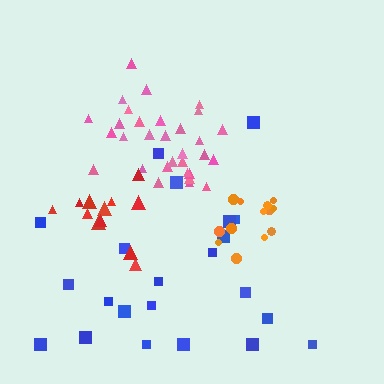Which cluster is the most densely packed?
Pink.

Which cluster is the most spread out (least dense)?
Blue.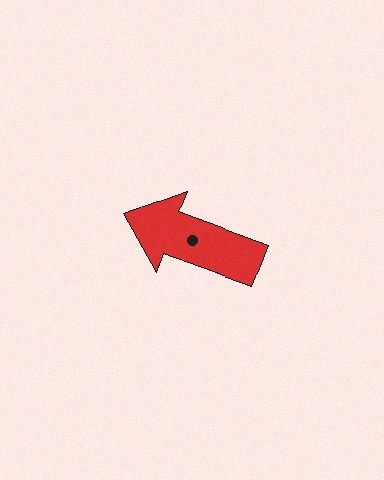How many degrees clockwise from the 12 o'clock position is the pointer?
Approximately 290 degrees.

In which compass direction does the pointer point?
West.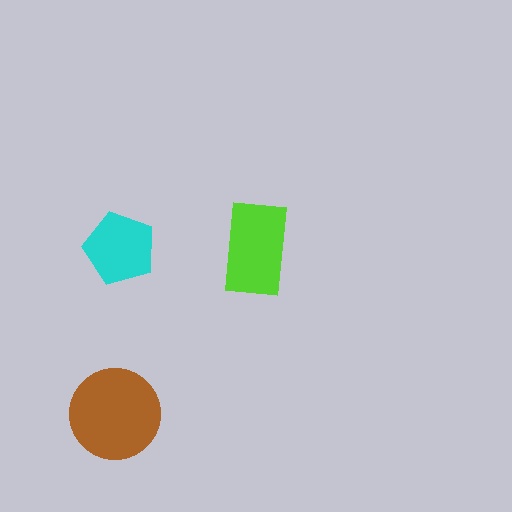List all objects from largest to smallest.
The brown circle, the lime rectangle, the cyan pentagon.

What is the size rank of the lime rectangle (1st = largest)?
2nd.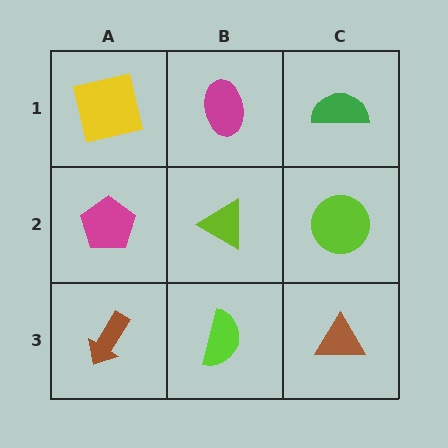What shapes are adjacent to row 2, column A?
A yellow square (row 1, column A), a brown arrow (row 3, column A), a lime triangle (row 2, column B).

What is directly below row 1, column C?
A lime circle.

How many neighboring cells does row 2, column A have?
3.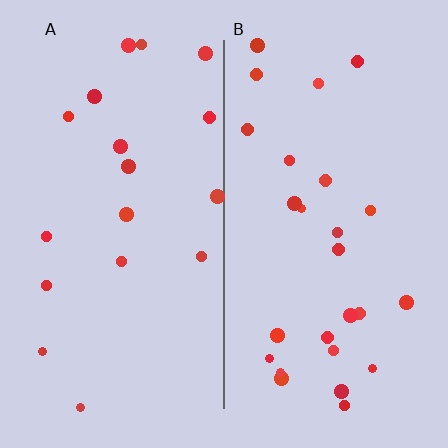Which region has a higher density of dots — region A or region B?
B (the right).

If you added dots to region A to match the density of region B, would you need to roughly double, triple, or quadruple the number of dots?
Approximately double.